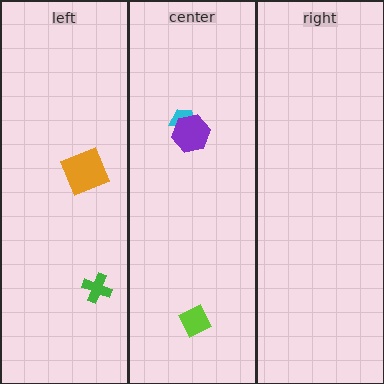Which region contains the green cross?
The left region.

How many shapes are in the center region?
3.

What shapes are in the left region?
The green cross, the orange square.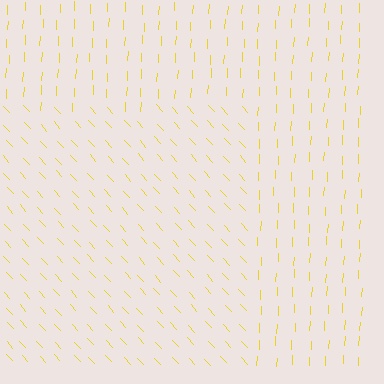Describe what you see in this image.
The image is filled with small yellow line segments. A rectangle region in the image has lines oriented differently from the surrounding lines, creating a visible texture boundary.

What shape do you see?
I see a rectangle.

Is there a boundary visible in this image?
Yes, there is a texture boundary formed by a change in line orientation.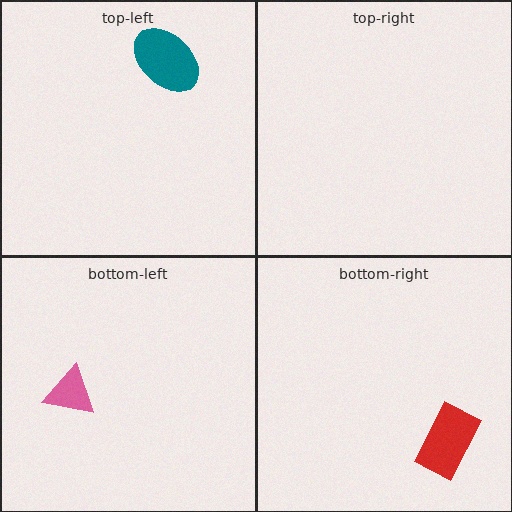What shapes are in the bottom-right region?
The red rectangle.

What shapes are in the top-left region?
The teal ellipse.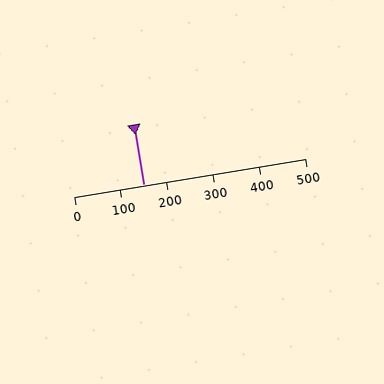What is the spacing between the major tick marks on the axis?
The major ticks are spaced 100 apart.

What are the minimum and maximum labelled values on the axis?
The axis runs from 0 to 500.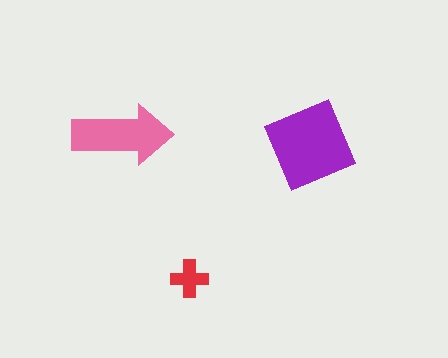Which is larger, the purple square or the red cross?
The purple square.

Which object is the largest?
The purple square.